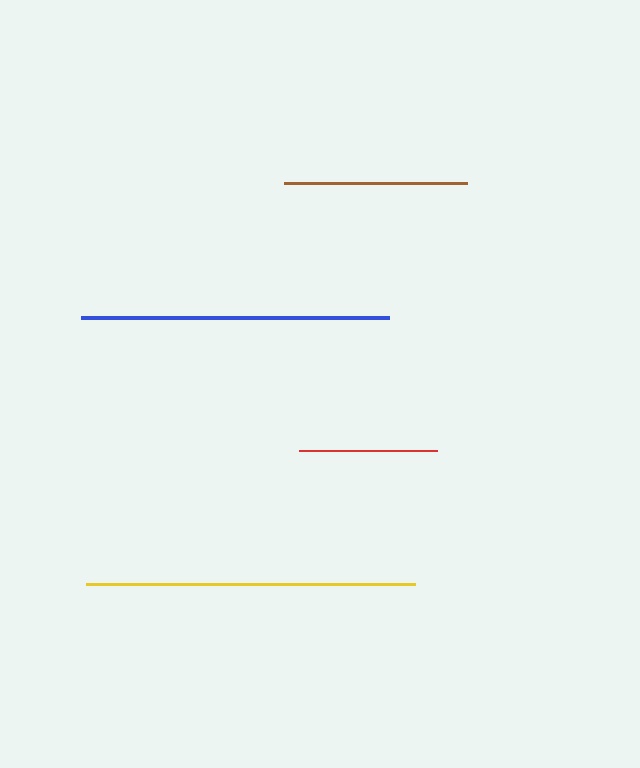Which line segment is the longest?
The yellow line is the longest at approximately 328 pixels.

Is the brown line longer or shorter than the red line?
The brown line is longer than the red line.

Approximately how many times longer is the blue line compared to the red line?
The blue line is approximately 2.2 times the length of the red line.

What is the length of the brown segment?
The brown segment is approximately 183 pixels long.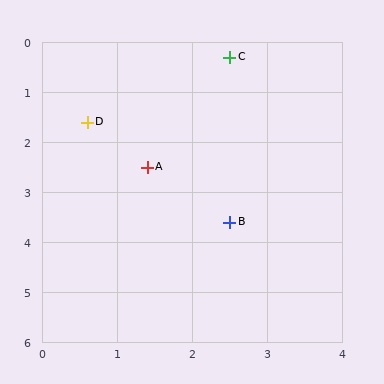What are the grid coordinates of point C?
Point C is at approximately (2.5, 0.3).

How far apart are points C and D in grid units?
Points C and D are about 2.3 grid units apart.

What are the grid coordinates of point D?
Point D is at approximately (0.6, 1.6).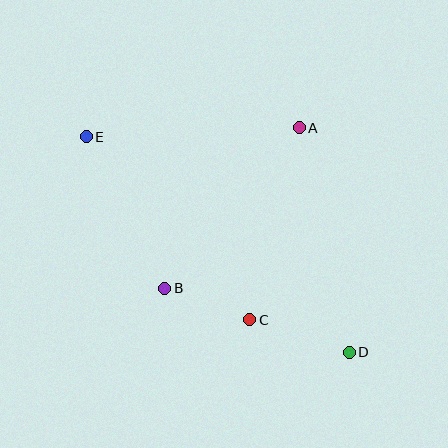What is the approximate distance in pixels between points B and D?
The distance between B and D is approximately 195 pixels.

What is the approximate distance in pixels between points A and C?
The distance between A and C is approximately 198 pixels.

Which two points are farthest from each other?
Points D and E are farthest from each other.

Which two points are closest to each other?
Points B and C are closest to each other.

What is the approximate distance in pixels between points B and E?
The distance between B and E is approximately 171 pixels.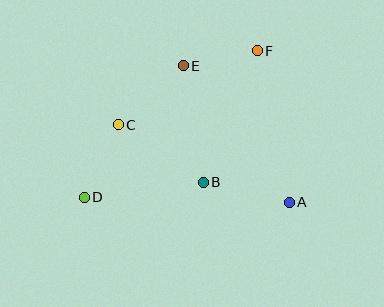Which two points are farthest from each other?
Points D and F are farthest from each other.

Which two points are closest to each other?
Points E and F are closest to each other.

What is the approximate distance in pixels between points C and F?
The distance between C and F is approximately 158 pixels.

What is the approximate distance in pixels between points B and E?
The distance between B and E is approximately 118 pixels.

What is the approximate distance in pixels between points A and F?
The distance between A and F is approximately 155 pixels.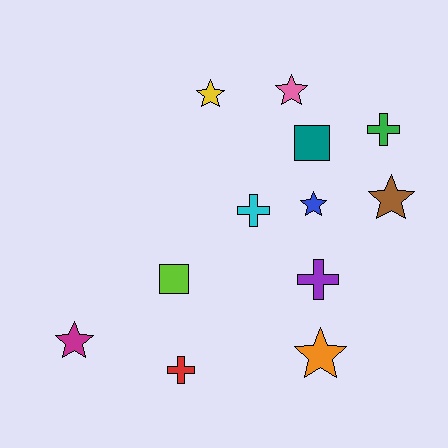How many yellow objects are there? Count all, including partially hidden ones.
There is 1 yellow object.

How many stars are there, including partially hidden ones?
There are 6 stars.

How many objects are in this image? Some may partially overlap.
There are 12 objects.